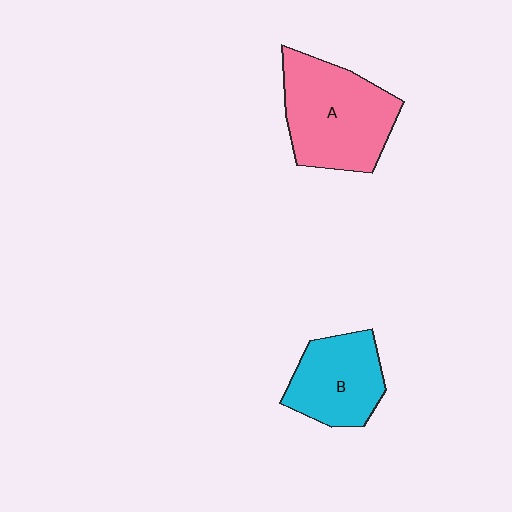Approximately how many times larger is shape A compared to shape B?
Approximately 1.4 times.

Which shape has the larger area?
Shape A (pink).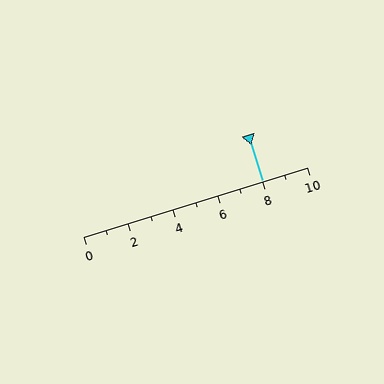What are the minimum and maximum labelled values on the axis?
The axis runs from 0 to 10.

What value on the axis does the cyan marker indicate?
The marker indicates approximately 8.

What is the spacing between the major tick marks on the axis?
The major ticks are spaced 2 apart.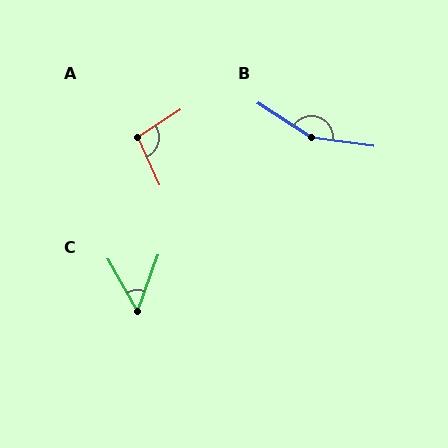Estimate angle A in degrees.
Approximately 99 degrees.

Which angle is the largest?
B, at approximately 155 degrees.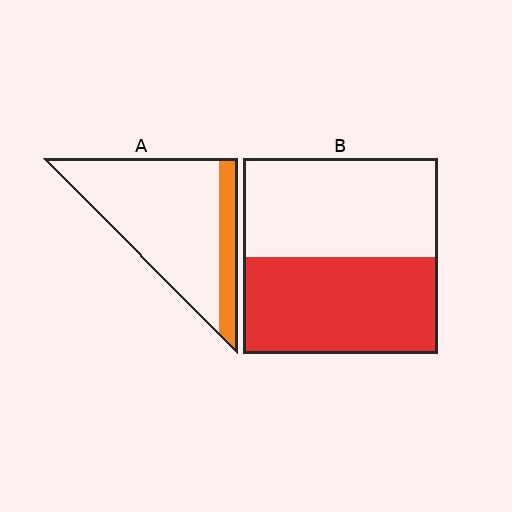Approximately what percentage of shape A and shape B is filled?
A is approximately 20% and B is approximately 50%.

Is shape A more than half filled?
No.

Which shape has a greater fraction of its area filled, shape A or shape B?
Shape B.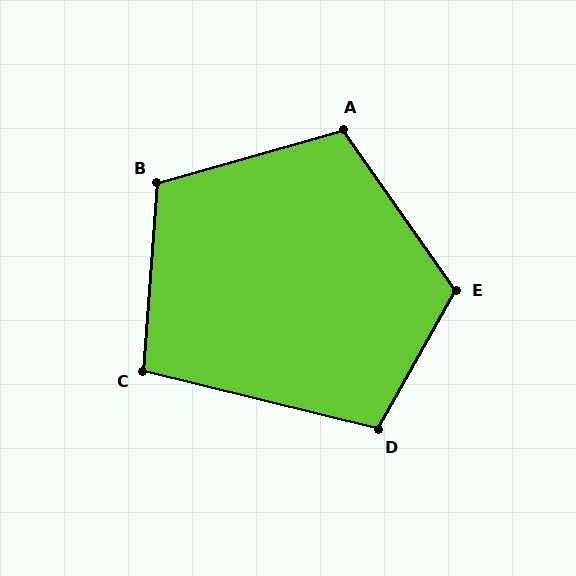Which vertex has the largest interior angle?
E, at approximately 116 degrees.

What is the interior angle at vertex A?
Approximately 109 degrees (obtuse).